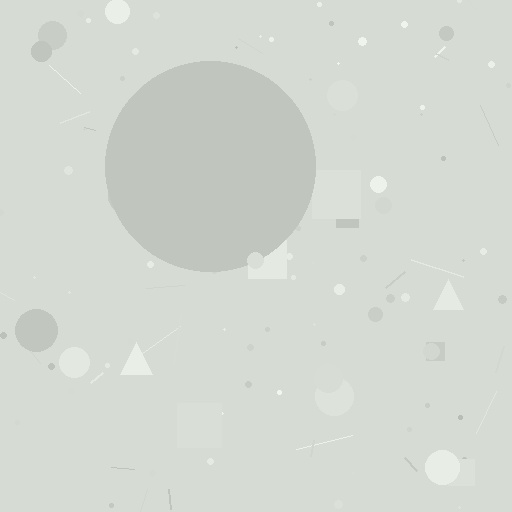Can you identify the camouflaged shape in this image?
The camouflaged shape is a circle.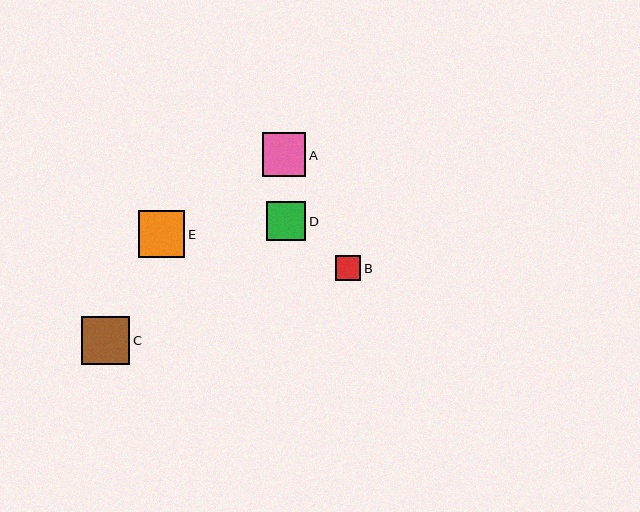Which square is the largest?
Square C is the largest with a size of approximately 48 pixels.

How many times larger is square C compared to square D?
Square C is approximately 1.2 times the size of square D.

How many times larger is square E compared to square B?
Square E is approximately 1.8 times the size of square B.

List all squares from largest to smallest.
From largest to smallest: C, E, A, D, B.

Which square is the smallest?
Square B is the smallest with a size of approximately 25 pixels.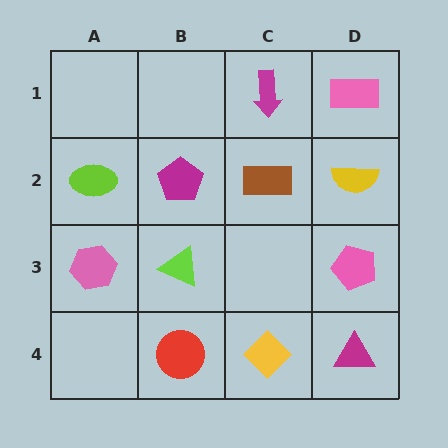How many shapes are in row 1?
2 shapes.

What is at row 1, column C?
A magenta arrow.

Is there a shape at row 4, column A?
No, that cell is empty.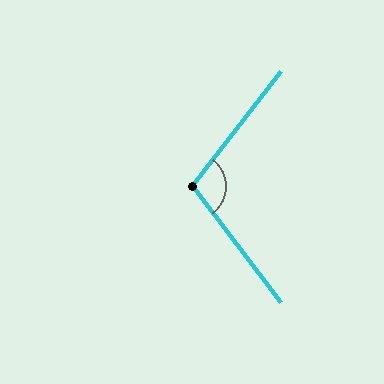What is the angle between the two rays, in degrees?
Approximately 105 degrees.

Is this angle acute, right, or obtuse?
It is obtuse.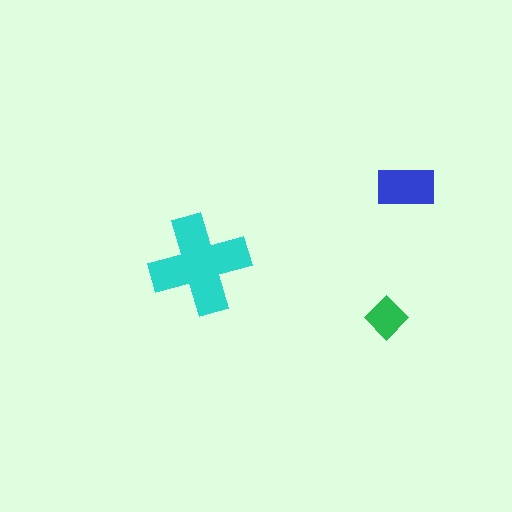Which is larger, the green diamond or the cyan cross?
The cyan cross.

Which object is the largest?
The cyan cross.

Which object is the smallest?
The green diamond.